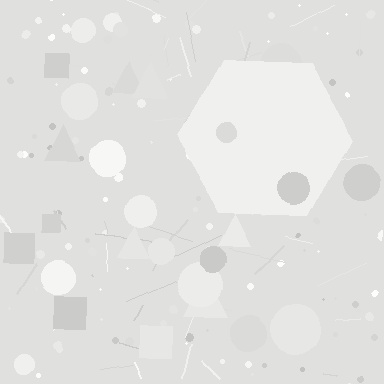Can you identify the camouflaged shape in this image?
The camouflaged shape is a hexagon.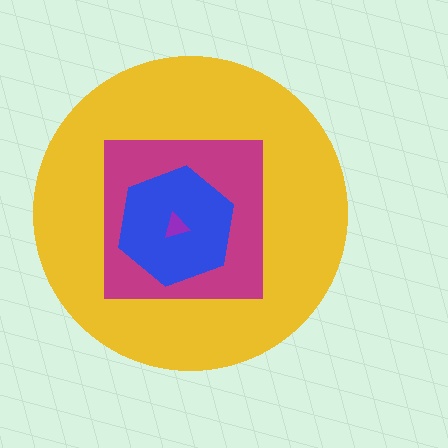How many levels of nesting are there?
4.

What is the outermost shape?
The yellow circle.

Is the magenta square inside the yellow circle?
Yes.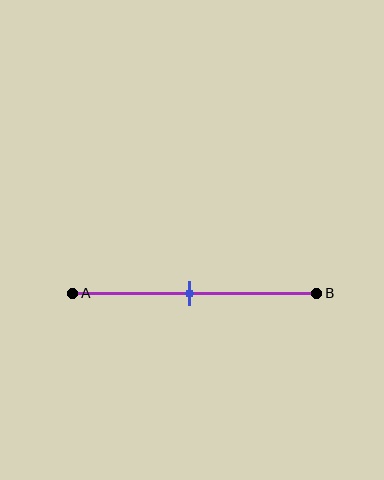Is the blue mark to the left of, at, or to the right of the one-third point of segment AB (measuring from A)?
The blue mark is to the right of the one-third point of segment AB.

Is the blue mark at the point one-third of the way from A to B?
No, the mark is at about 50% from A, not at the 33% one-third point.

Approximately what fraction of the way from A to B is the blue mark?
The blue mark is approximately 50% of the way from A to B.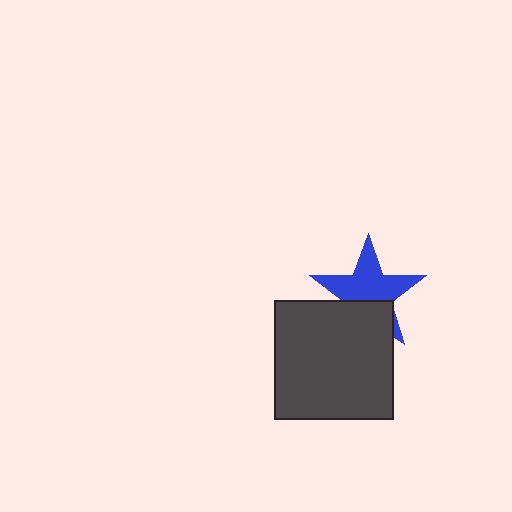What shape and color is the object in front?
The object in front is a dark gray square.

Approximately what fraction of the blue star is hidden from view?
Roughly 36% of the blue star is hidden behind the dark gray square.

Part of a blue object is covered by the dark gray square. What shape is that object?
It is a star.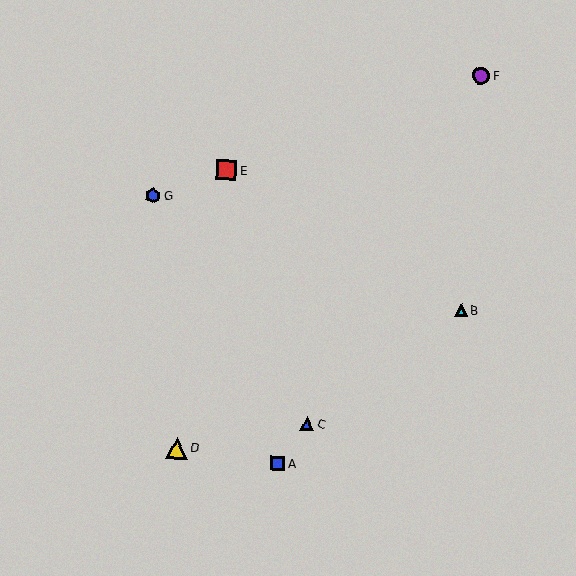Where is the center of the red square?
The center of the red square is at (226, 170).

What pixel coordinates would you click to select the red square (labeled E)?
Click at (226, 170) to select the red square E.